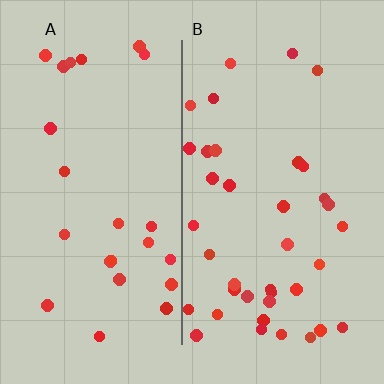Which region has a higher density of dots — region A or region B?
B (the right).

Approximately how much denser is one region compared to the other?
Approximately 1.6× — region B over region A.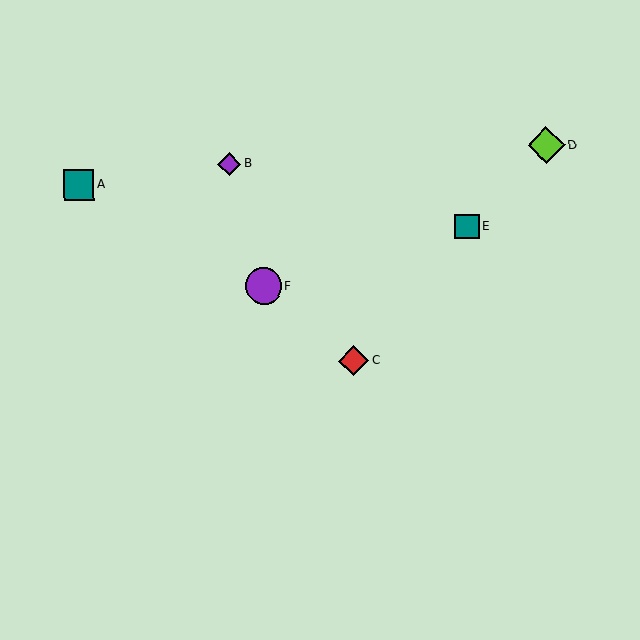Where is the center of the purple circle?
The center of the purple circle is at (264, 286).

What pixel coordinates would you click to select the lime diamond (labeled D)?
Click at (546, 145) to select the lime diamond D.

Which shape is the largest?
The lime diamond (labeled D) is the largest.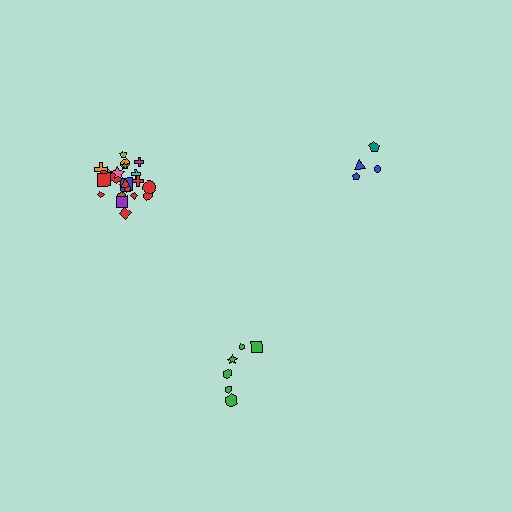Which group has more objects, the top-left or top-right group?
The top-left group.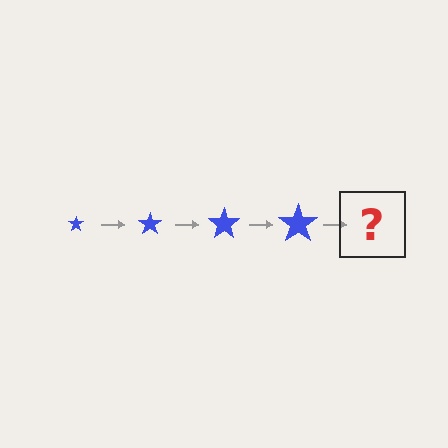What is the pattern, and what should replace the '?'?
The pattern is that the star gets progressively larger each step. The '?' should be a blue star, larger than the previous one.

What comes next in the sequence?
The next element should be a blue star, larger than the previous one.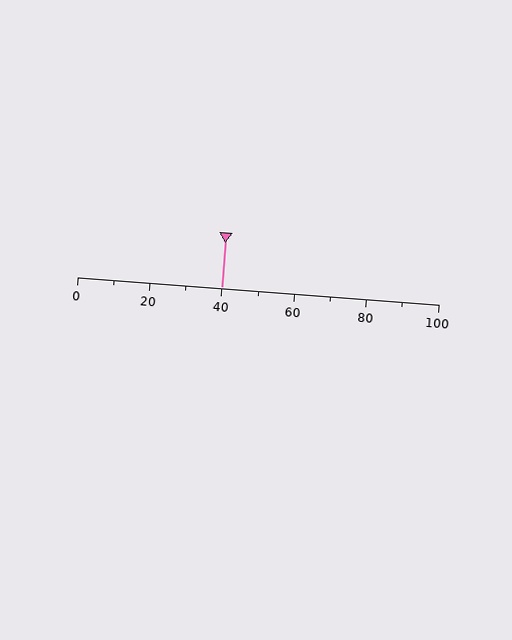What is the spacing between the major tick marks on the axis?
The major ticks are spaced 20 apart.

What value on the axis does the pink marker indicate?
The marker indicates approximately 40.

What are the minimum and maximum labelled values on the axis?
The axis runs from 0 to 100.